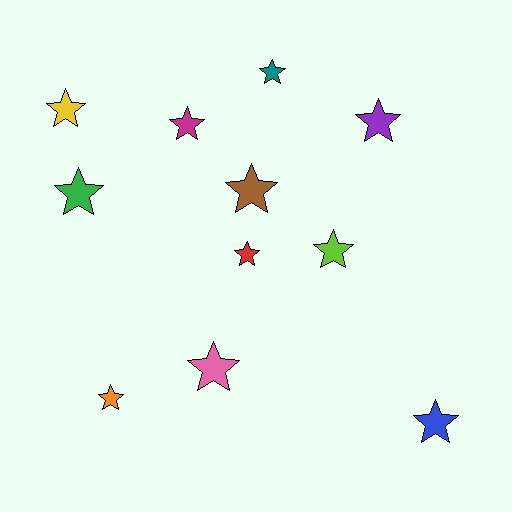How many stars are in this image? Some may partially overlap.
There are 11 stars.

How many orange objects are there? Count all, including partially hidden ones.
There is 1 orange object.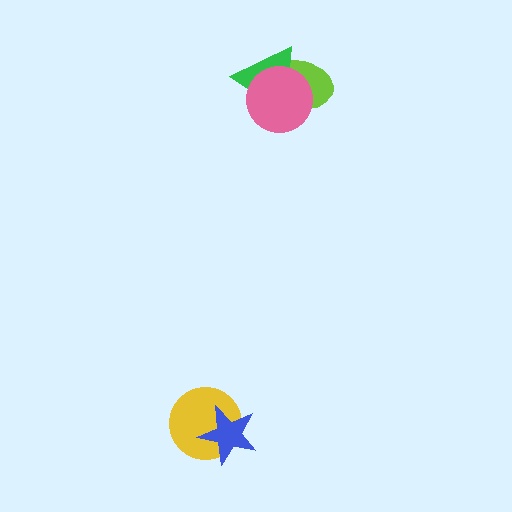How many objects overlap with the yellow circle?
1 object overlaps with the yellow circle.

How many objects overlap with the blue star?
1 object overlaps with the blue star.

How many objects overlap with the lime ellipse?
2 objects overlap with the lime ellipse.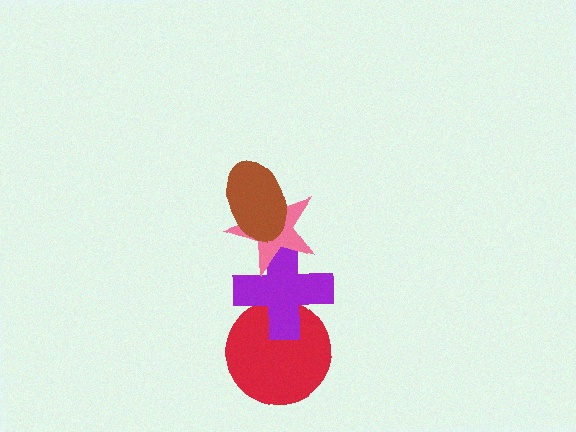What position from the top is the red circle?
The red circle is 4th from the top.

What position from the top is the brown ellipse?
The brown ellipse is 1st from the top.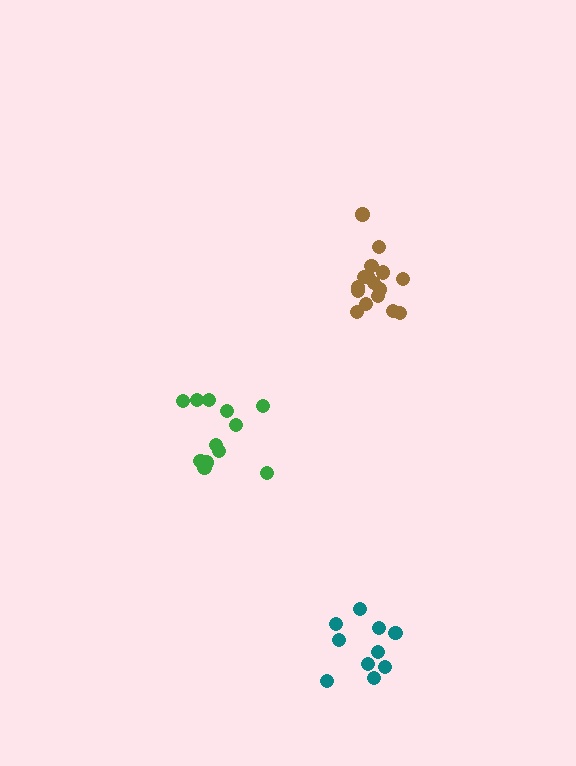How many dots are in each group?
Group 1: 16 dots, Group 2: 10 dots, Group 3: 12 dots (38 total).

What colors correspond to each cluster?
The clusters are colored: brown, teal, green.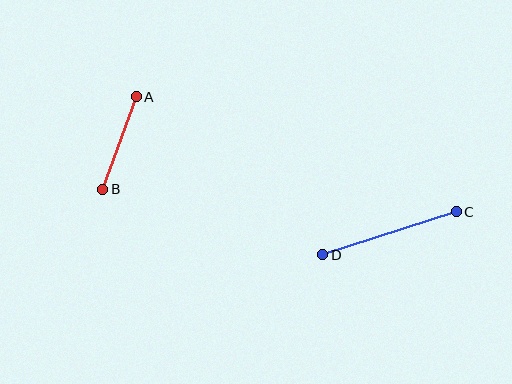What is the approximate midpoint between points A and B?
The midpoint is at approximately (119, 143) pixels.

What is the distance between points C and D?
The distance is approximately 141 pixels.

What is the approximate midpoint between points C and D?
The midpoint is at approximately (389, 233) pixels.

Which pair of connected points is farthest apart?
Points C and D are farthest apart.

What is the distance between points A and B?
The distance is approximately 99 pixels.